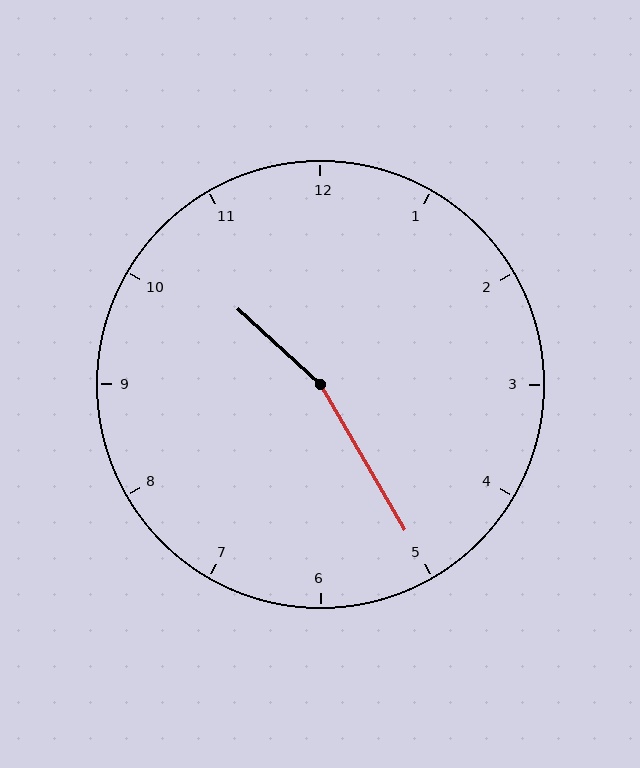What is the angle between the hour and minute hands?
Approximately 162 degrees.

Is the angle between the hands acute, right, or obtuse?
It is obtuse.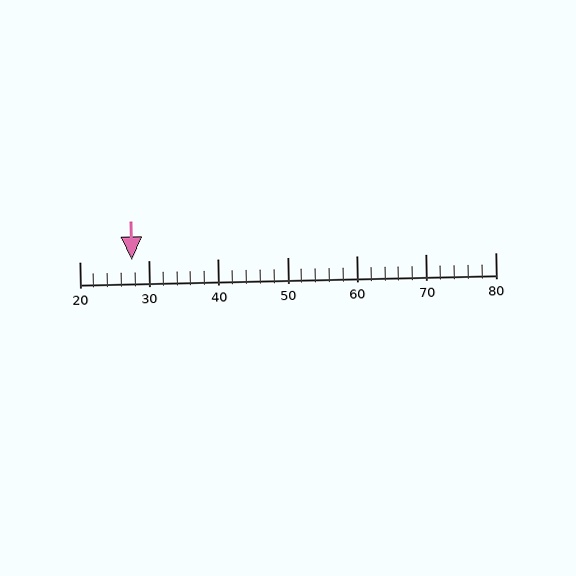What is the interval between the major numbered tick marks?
The major tick marks are spaced 10 units apart.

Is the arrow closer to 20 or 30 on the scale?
The arrow is closer to 30.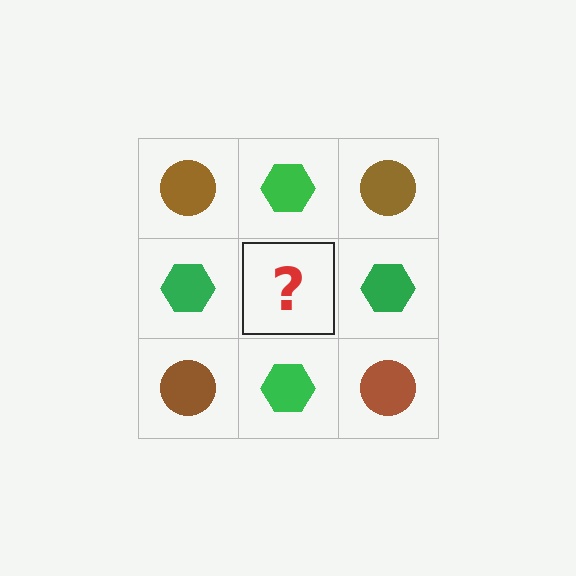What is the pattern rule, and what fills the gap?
The rule is that it alternates brown circle and green hexagon in a checkerboard pattern. The gap should be filled with a brown circle.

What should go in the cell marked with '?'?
The missing cell should contain a brown circle.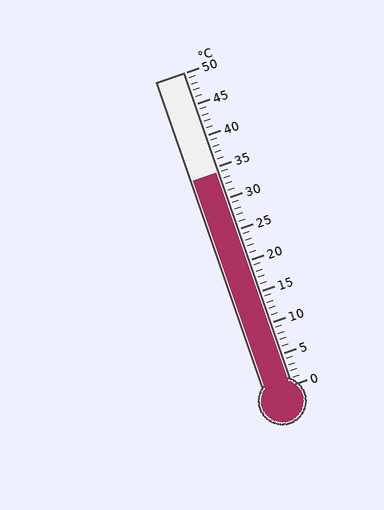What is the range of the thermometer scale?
The thermometer scale ranges from 0°C to 50°C.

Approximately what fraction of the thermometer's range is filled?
The thermometer is filled to approximately 70% of its range.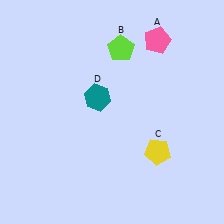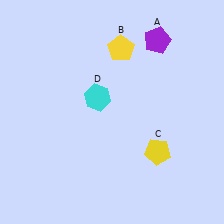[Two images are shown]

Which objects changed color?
A changed from pink to purple. B changed from lime to yellow. D changed from teal to cyan.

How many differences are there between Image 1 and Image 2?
There are 3 differences between the two images.